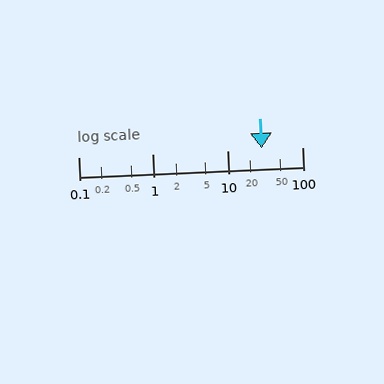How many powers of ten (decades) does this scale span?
The scale spans 3 decades, from 0.1 to 100.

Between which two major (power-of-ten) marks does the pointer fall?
The pointer is between 10 and 100.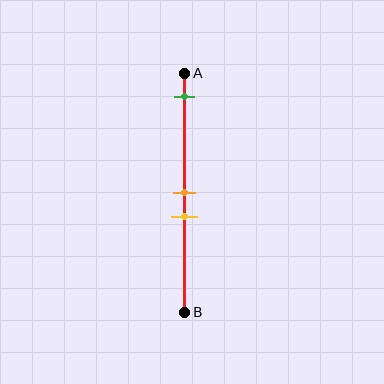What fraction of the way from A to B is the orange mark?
The orange mark is approximately 50% (0.5) of the way from A to B.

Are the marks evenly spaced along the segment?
No, the marks are not evenly spaced.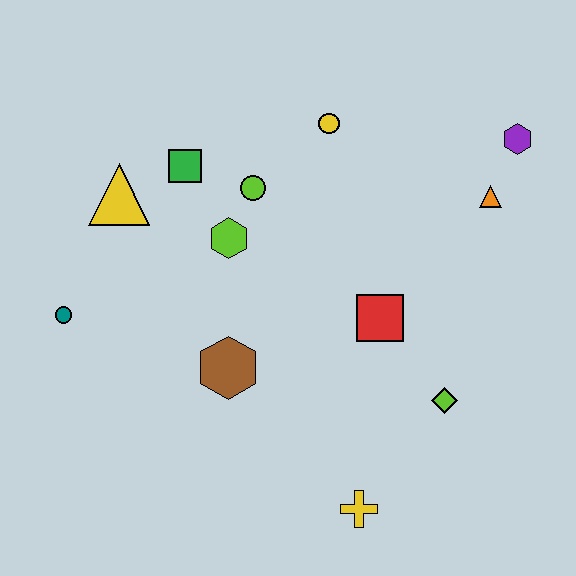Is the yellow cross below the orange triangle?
Yes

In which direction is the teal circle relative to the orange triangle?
The teal circle is to the left of the orange triangle.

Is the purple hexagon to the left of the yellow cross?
No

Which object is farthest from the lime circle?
The yellow cross is farthest from the lime circle.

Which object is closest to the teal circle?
The yellow triangle is closest to the teal circle.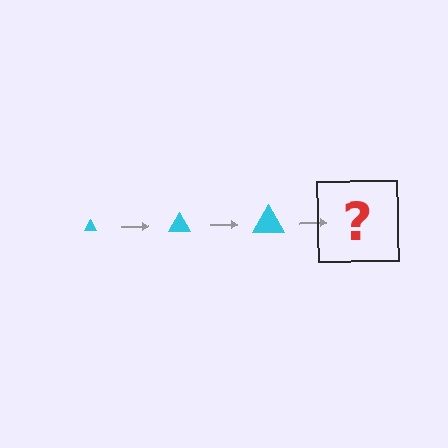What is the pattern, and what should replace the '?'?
The pattern is that the triangle gets progressively larger each step. The '?' should be a cyan triangle, larger than the previous one.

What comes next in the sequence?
The next element should be a cyan triangle, larger than the previous one.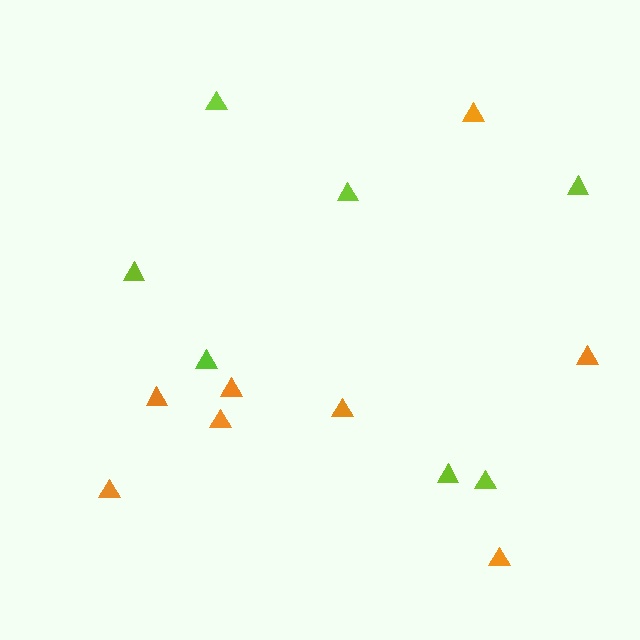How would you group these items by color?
There are 2 groups: one group of orange triangles (8) and one group of lime triangles (7).